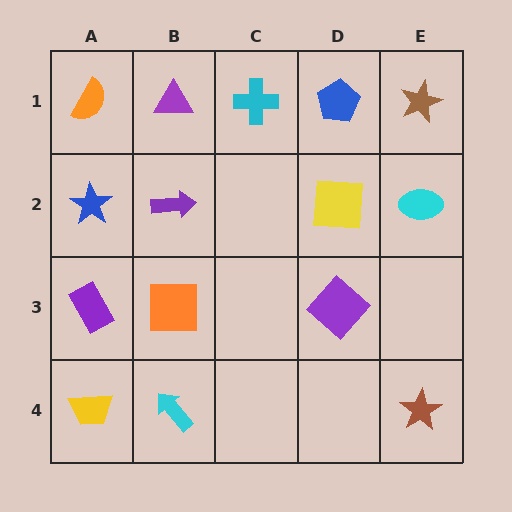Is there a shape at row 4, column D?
No, that cell is empty.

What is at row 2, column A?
A blue star.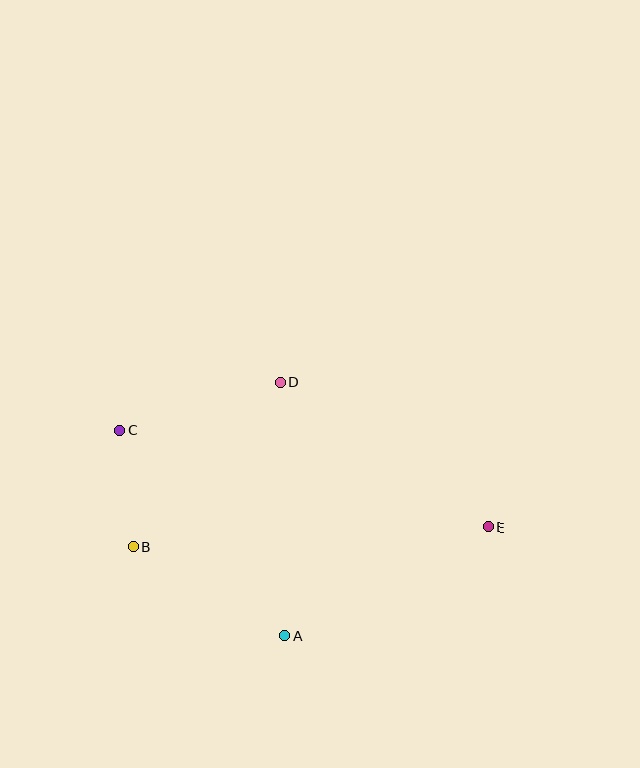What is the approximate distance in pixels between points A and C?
The distance between A and C is approximately 263 pixels.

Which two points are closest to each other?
Points B and C are closest to each other.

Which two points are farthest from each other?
Points C and E are farthest from each other.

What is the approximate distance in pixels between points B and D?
The distance between B and D is approximately 221 pixels.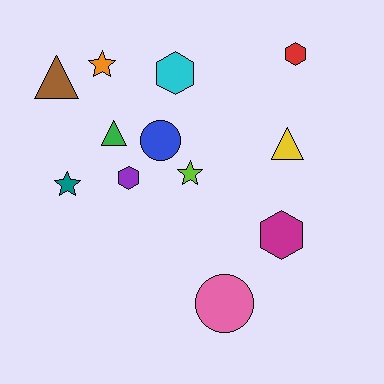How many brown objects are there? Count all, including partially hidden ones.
There is 1 brown object.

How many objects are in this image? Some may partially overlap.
There are 12 objects.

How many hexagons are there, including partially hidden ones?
There are 4 hexagons.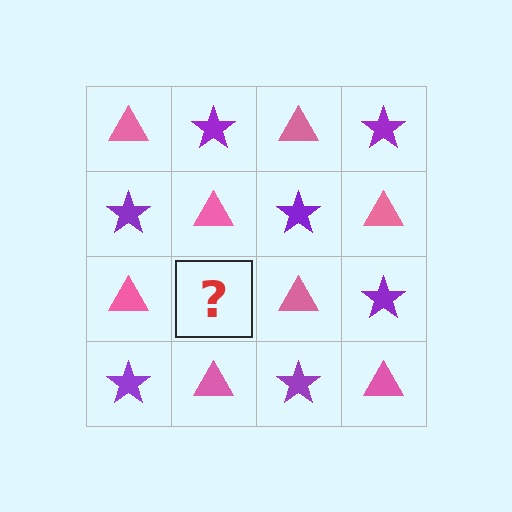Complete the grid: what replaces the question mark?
The question mark should be replaced with a purple star.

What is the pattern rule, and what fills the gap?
The rule is that it alternates pink triangle and purple star in a checkerboard pattern. The gap should be filled with a purple star.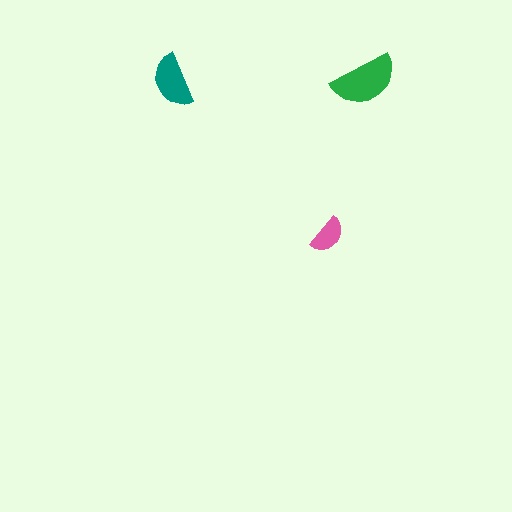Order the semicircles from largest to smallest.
the green one, the teal one, the pink one.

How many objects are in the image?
There are 3 objects in the image.